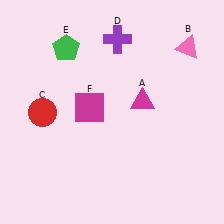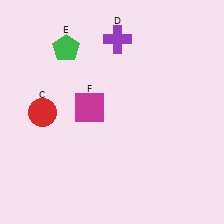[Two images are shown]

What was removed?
The magenta triangle (A), the pink triangle (B) were removed in Image 2.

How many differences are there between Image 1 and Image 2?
There are 2 differences between the two images.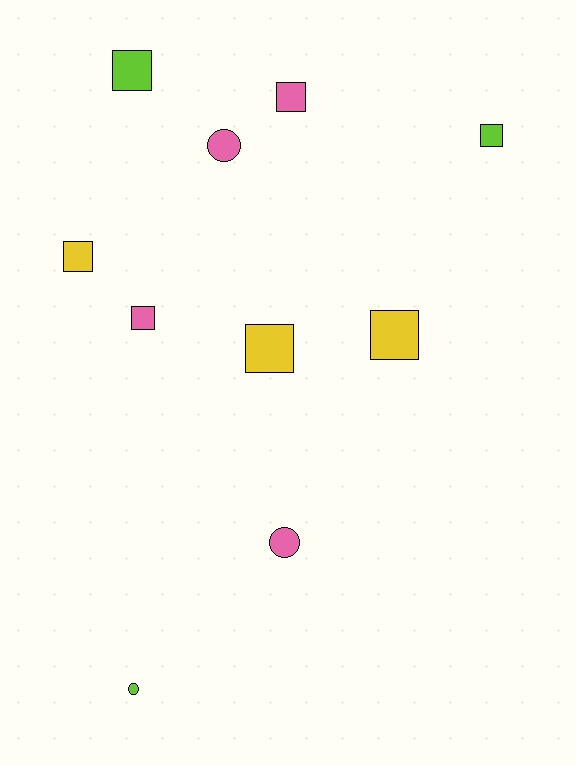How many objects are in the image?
There are 10 objects.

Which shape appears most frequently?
Square, with 7 objects.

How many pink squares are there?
There are 2 pink squares.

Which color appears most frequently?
Pink, with 4 objects.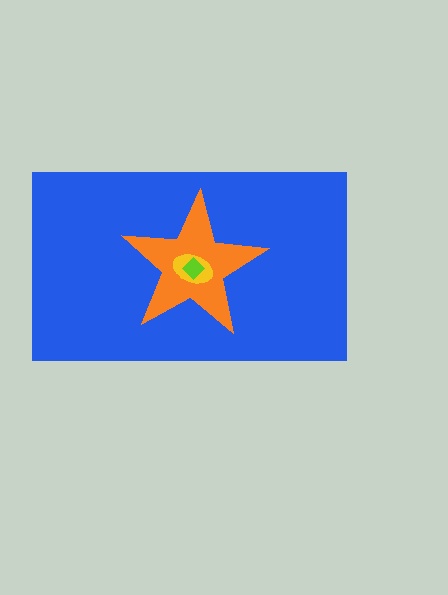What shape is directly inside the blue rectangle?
The orange star.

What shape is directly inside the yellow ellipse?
The lime diamond.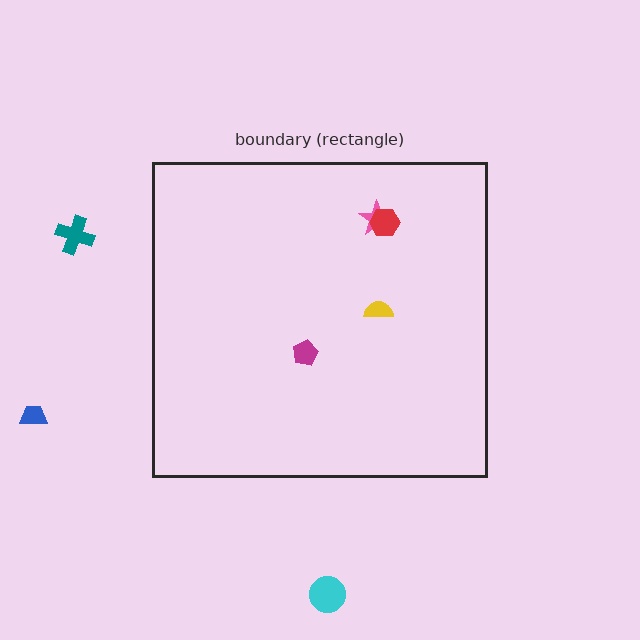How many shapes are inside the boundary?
4 inside, 3 outside.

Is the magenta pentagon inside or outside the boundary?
Inside.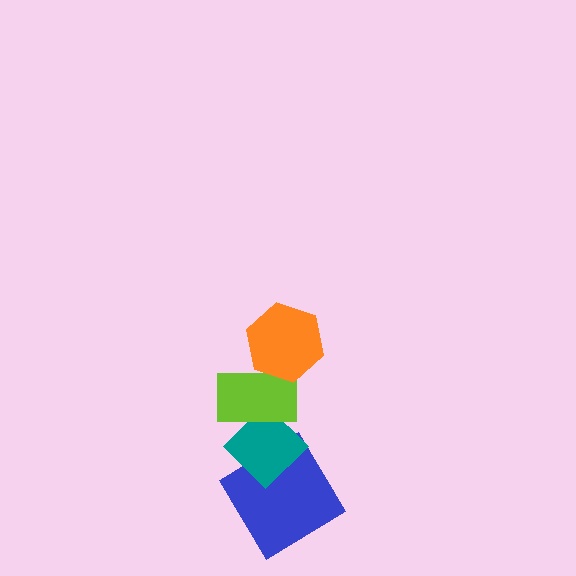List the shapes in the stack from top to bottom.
From top to bottom: the orange hexagon, the lime rectangle, the teal diamond, the blue diamond.